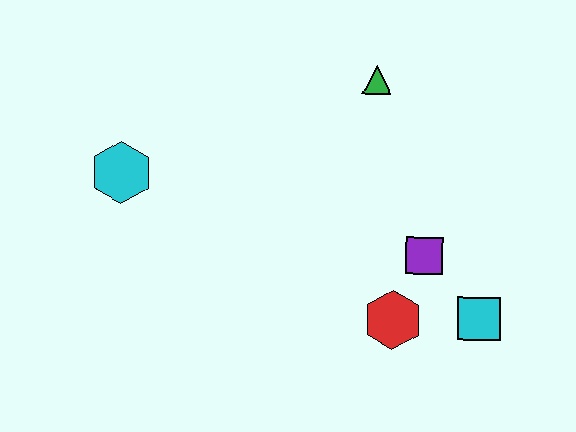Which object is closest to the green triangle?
The purple square is closest to the green triangle.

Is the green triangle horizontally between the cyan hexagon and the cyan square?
Yes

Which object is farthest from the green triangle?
The cyan hexagon is farthest from the green triangle.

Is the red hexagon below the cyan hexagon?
Yes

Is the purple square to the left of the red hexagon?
No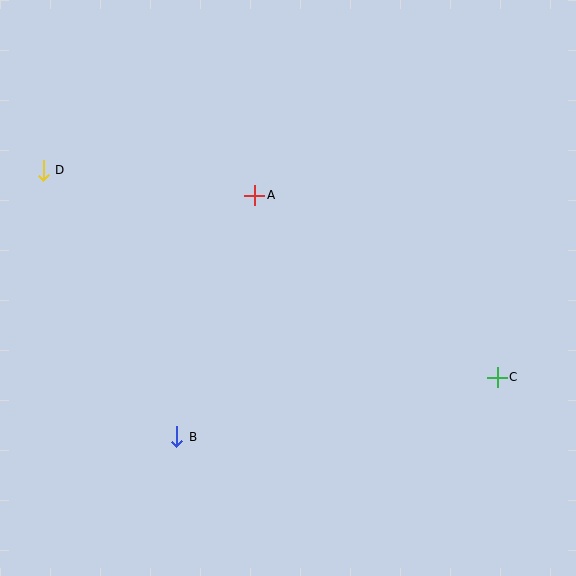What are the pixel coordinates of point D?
Point D is at (43, 170).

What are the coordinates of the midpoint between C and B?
The midpoint between C and B is at (337, 407).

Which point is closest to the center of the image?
Point A at (254, 195) is closest to the center.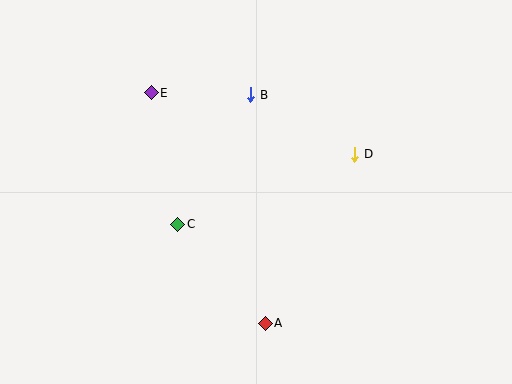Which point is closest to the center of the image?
Point C at (178, 224) is closest to the center.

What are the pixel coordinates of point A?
Point A is at (265, 323).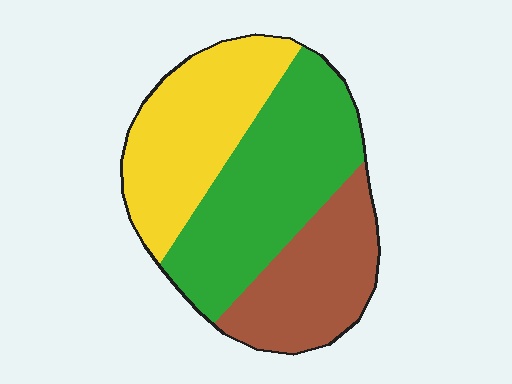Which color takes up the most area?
Green, at roughly 40%.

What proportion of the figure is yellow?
Yellow takes up between a sixth and a third of the figure.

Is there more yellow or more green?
Green.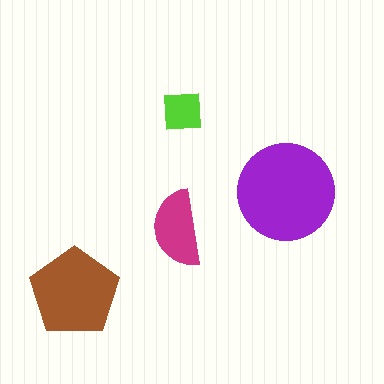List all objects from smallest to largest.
The lime square, the magenta semicircle, the brown pentagon, the purple circle.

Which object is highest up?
The lime square is topmost.